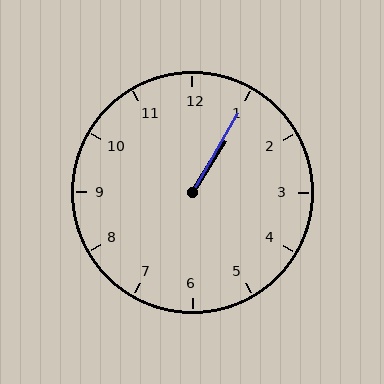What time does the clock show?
1:05.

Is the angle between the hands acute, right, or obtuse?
It is acute.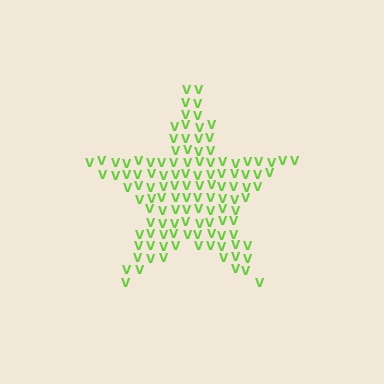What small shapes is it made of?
It is made of small letter V's.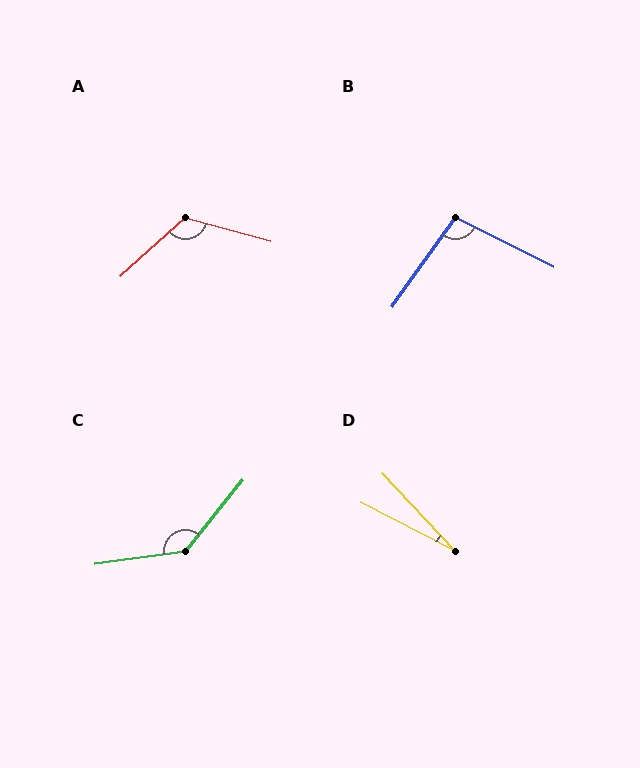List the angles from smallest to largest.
D (19°), B (99°), A (122°), C (137°).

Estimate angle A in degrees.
Approximately 122 degrees.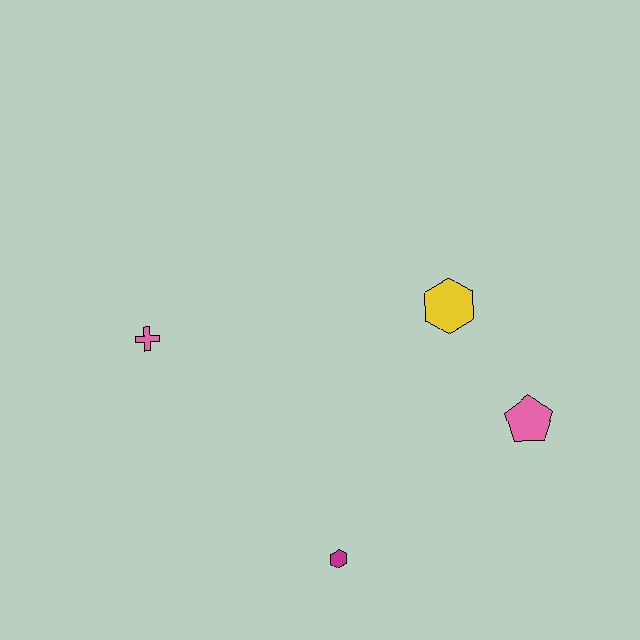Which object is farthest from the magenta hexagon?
The pink cross is farthest from the magenta hexagon.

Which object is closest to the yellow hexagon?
The pink pentagon is closest to the yellow hexagon.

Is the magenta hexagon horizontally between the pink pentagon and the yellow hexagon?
No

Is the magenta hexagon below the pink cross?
Yes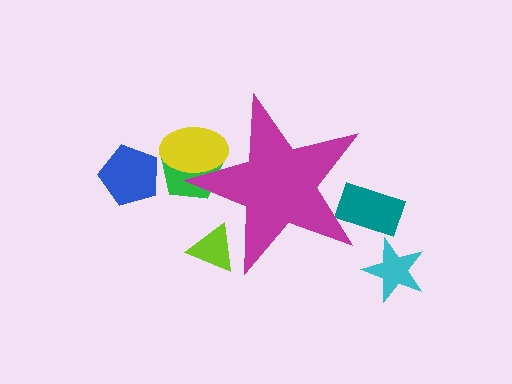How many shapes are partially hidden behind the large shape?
4 shapes are partially hidden.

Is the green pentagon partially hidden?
Yes, the green pentagon is partially hidden behind the magenta star.